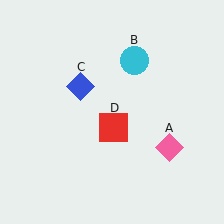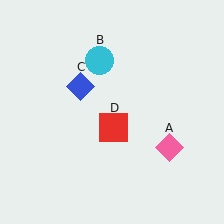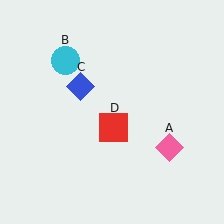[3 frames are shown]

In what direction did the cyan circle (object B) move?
The cyan circle (object B) moved left.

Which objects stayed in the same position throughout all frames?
Pink diamond (object A) and blue diamond (object C) and red square (object D) remained stationary.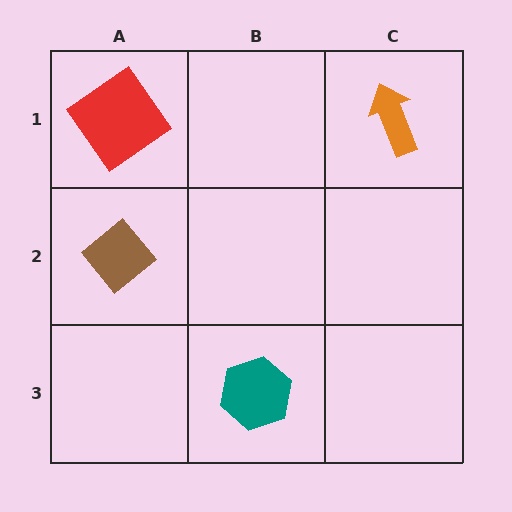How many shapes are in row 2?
1 shape.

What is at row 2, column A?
A brown diamond.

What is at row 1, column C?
An orange arrow.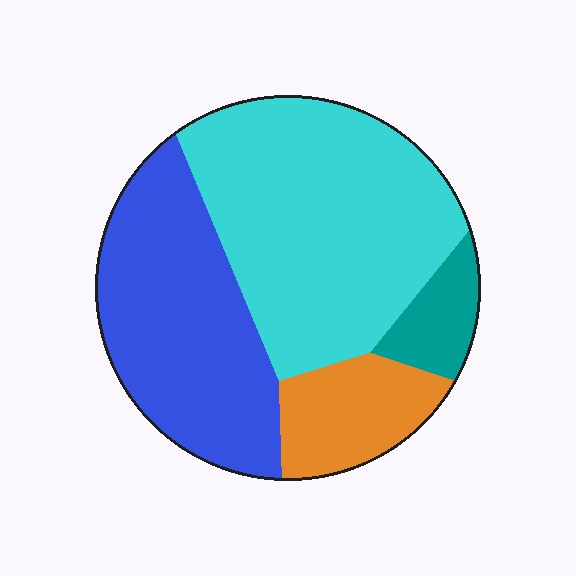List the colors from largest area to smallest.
From largest to smallest: cyan, blue, orange, teal.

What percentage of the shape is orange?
Orange takes up about one eighth (1/8) of the shape.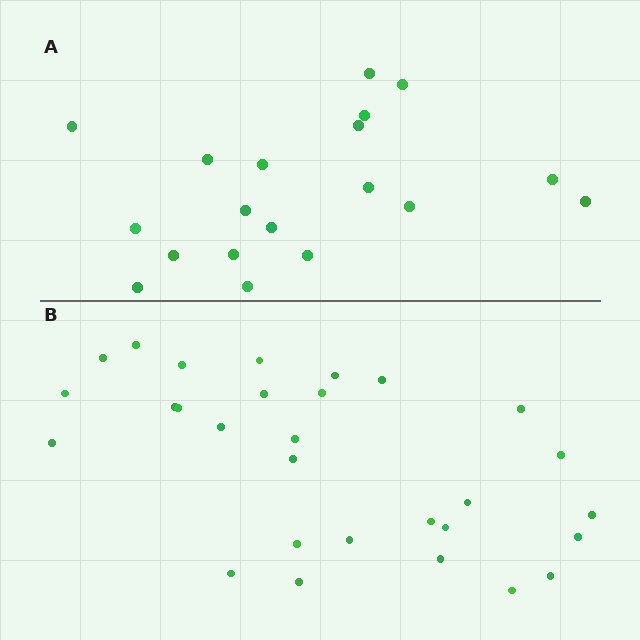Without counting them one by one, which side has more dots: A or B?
Region B (the bottom region) has more dots.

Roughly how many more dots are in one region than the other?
Region B has roughly 10 or so more dots than region A.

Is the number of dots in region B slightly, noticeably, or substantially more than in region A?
Region B has substantially more. The ratio is roughly 1.5 to 1.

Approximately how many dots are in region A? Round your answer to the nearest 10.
About 20 dots. (The exact count is 19, which rounds to 20.)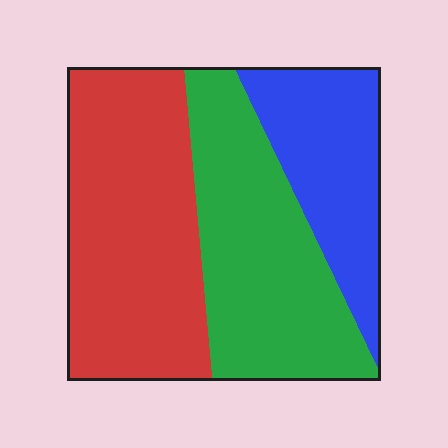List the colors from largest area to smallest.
From largest to smallest: red, green, blue.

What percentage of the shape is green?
Green takes up about one third (1/3) of the shape.